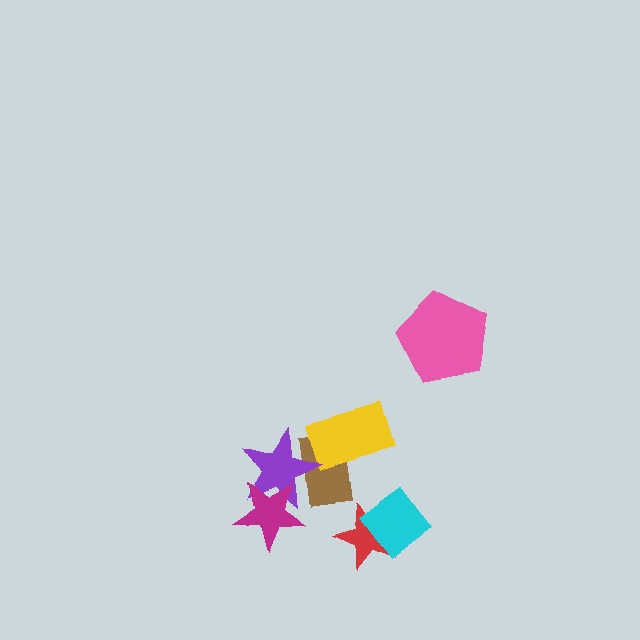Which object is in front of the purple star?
The magenta star is in front of the purple star.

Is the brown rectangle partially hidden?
Yes, it is partially covered by another shape.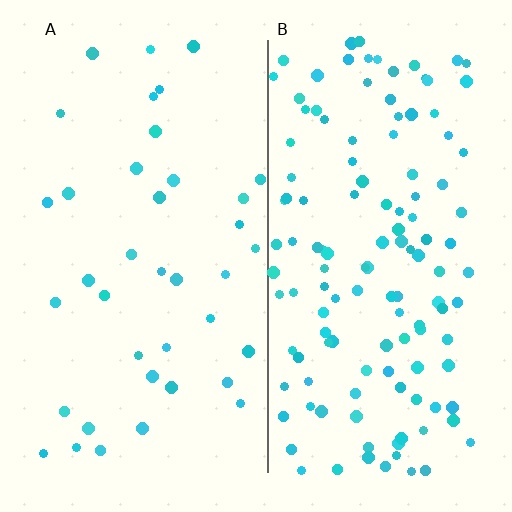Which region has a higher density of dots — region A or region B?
B (the right).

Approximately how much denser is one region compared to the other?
Approximately 3.4× — region B over region A.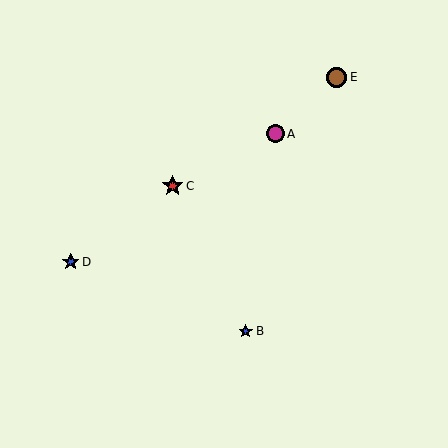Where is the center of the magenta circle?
The center of the magenta circle is at (275, 134).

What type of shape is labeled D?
Shape D is a blue star.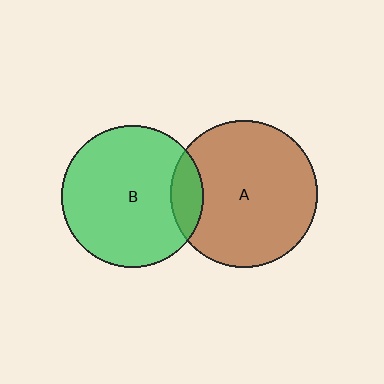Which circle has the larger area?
Circle A (brown).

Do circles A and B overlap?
Yes.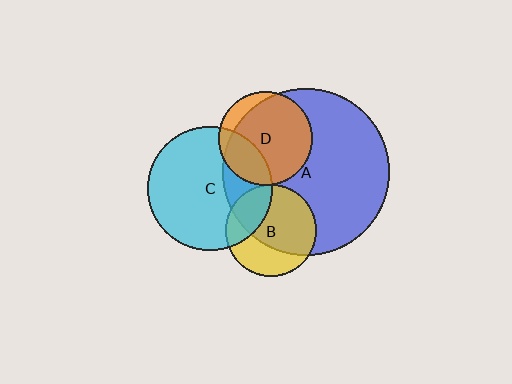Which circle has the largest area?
Circle A (blue).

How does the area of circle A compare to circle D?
Approximately 3.2 times.